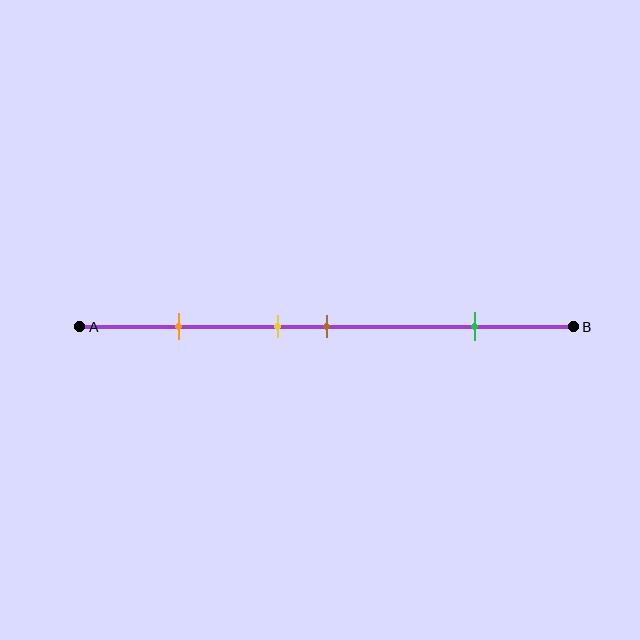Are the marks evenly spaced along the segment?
No, the marks are not evenly spaced.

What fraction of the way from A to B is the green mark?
The green mark is approximately 80% (0.8) of the way from A to B.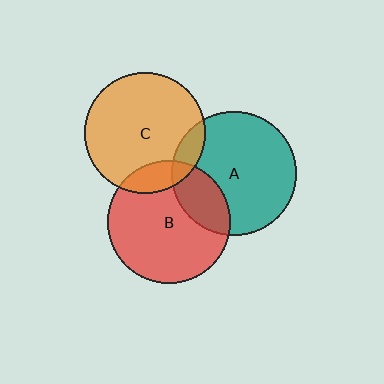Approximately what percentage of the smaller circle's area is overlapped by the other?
Approximately 15%.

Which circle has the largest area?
Circle A (teal).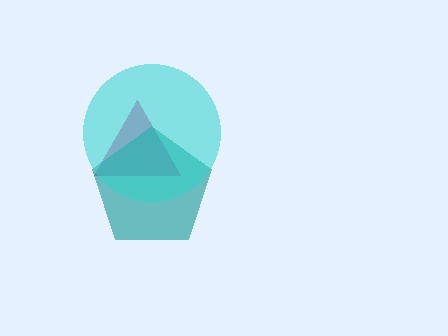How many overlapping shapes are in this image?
There are 3 overlapping shapes in the image.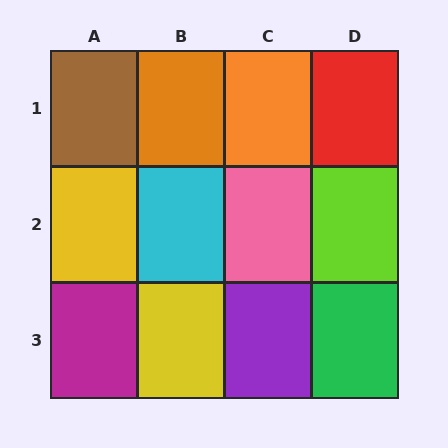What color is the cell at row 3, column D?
Green.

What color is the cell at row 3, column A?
Magenta.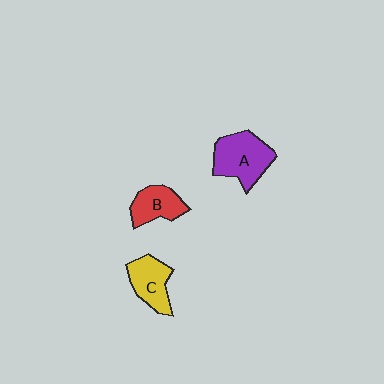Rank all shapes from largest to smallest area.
From largest to smallest: A (purple), C (yellow), B (red).